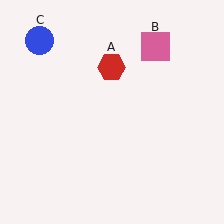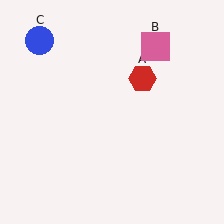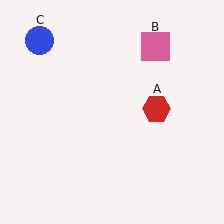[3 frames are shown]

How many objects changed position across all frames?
1 object changed position: red hexagon (object A).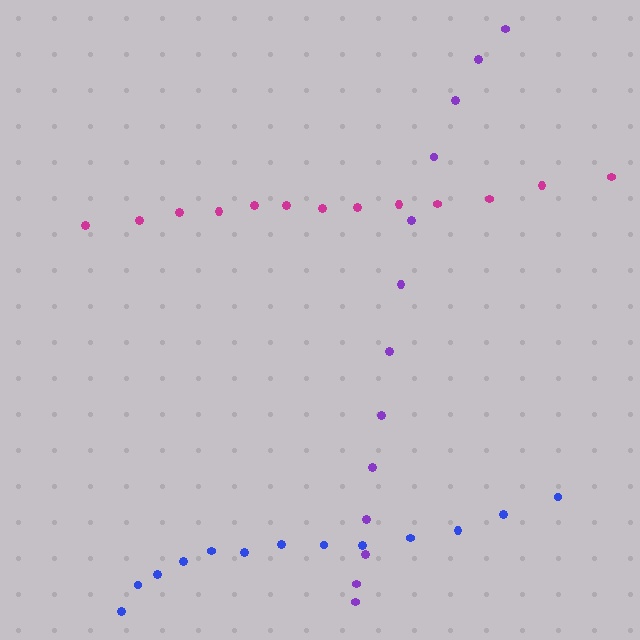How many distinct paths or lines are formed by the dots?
There are 3 distinct paths.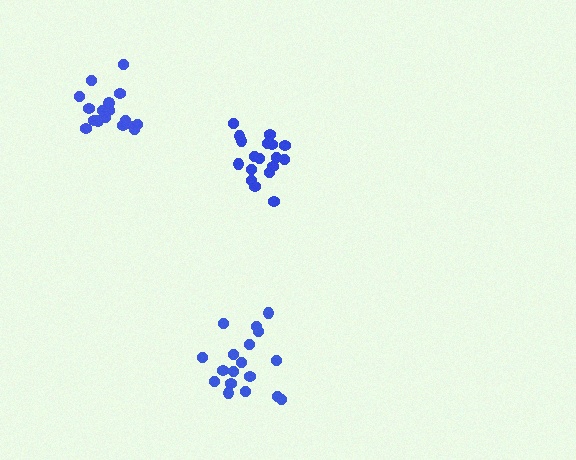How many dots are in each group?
Group 1: 18 dots, Group 2: 17 dots, Group 3: 18 dots (53 total).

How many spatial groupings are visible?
There are 3 spatial groupings.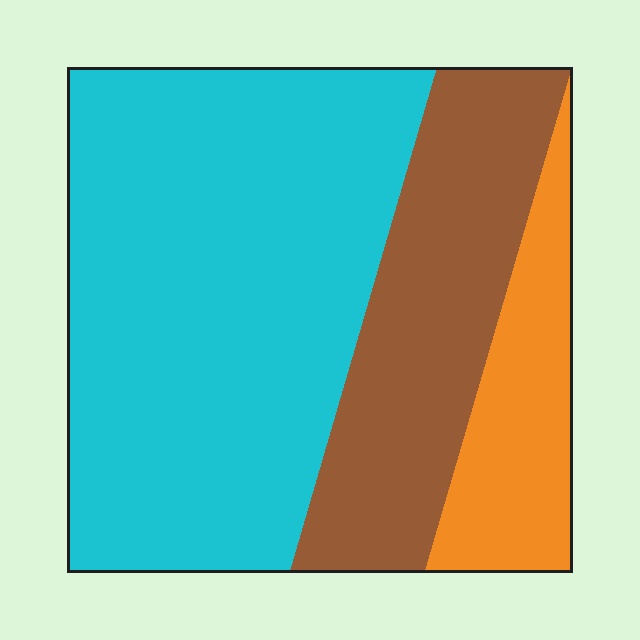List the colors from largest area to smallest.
From largest to smallest: cyan, brown, orange.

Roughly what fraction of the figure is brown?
Brown takes up about one quarter (1/4) of the figure.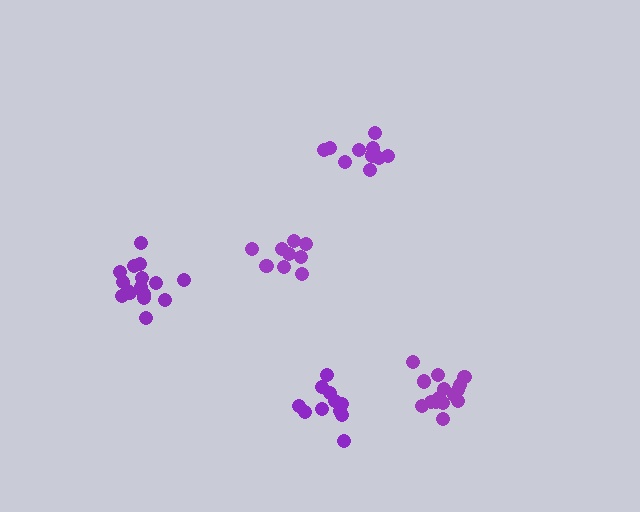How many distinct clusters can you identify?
There are 5 distinct clusters.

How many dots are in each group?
Group 1: 10 dots, Group 2: 16 dots, Group 3: 11 dots, Group 4: 16 dots, Group 5: 11 dots (64 total).